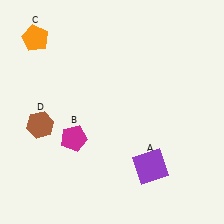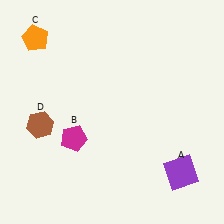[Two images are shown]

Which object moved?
The purple square (A) moved right.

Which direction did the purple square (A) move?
The purple square (A) moved right.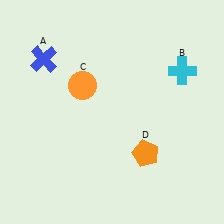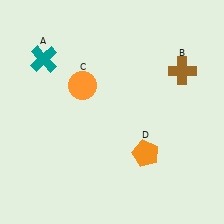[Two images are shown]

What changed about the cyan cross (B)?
In Image 1, B is cyan. In Image 2, it changed to brown.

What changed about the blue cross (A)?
In Image 1, A is blue. In Image 2, it changed to teal.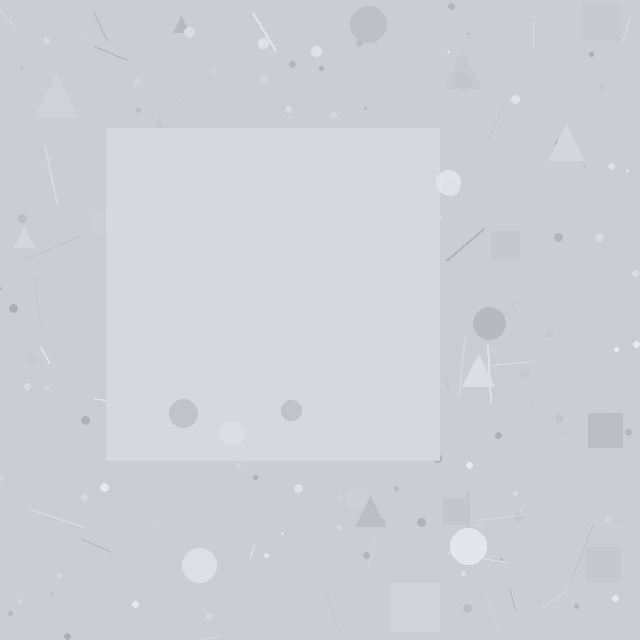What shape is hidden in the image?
A square is hidden in the image.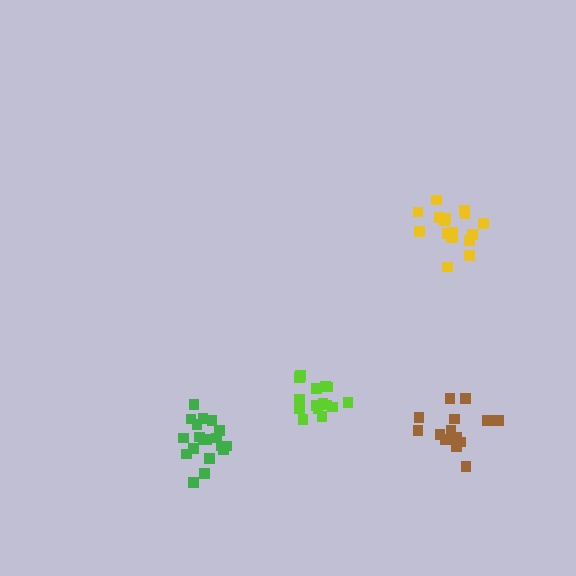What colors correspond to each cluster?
The clusters are colored: green, lime, brown, yellow.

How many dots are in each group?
Group 1: 19 dots, Group 2: 15 dots, Group 3: 15 dots, Group 4: 17 dots (66 total).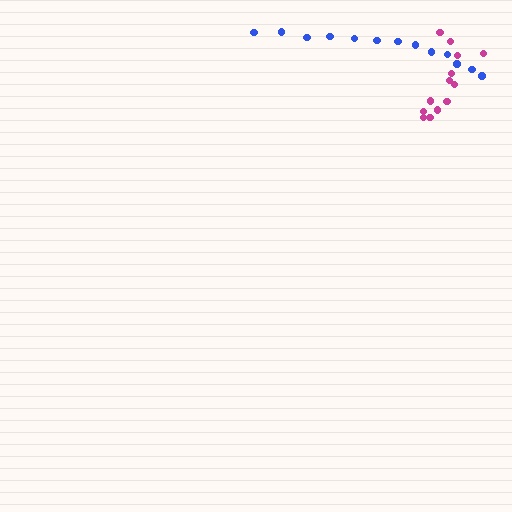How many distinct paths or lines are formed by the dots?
There are 2 distinct paths.